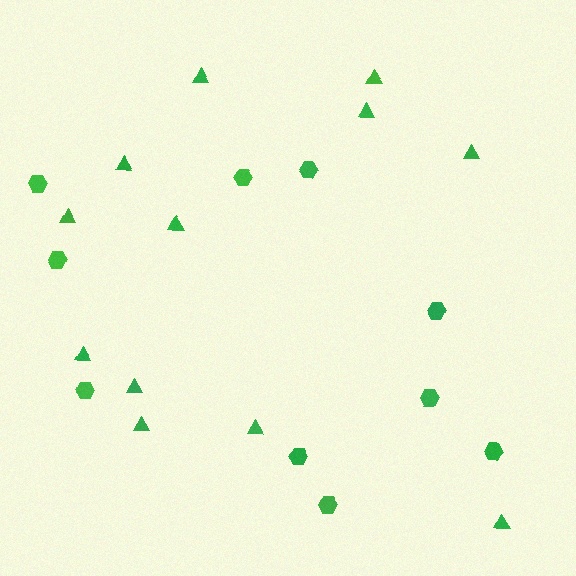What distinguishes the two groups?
There are 2 groups: one group of triangles (12) and one group of hexagons (10).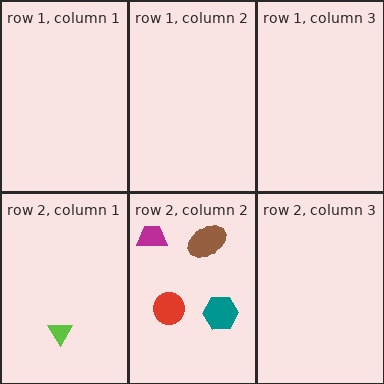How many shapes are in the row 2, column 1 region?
1.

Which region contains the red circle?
The row 2, column 2 region.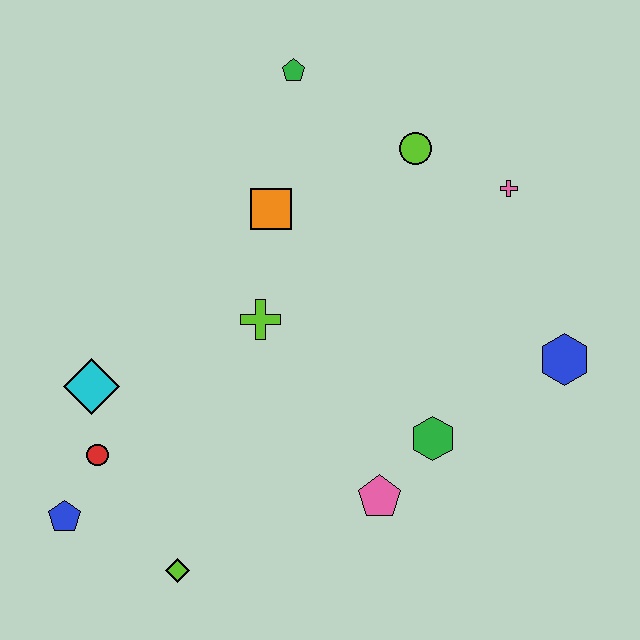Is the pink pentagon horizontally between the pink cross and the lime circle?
No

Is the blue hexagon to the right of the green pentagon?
Yes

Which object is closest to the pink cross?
The lime circle is closest to the pink cross.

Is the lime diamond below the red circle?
Yes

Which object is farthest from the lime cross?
The blue hexagon is farthest from the lime cross.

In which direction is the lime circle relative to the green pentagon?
The lime circle is to the right of the green pentagon.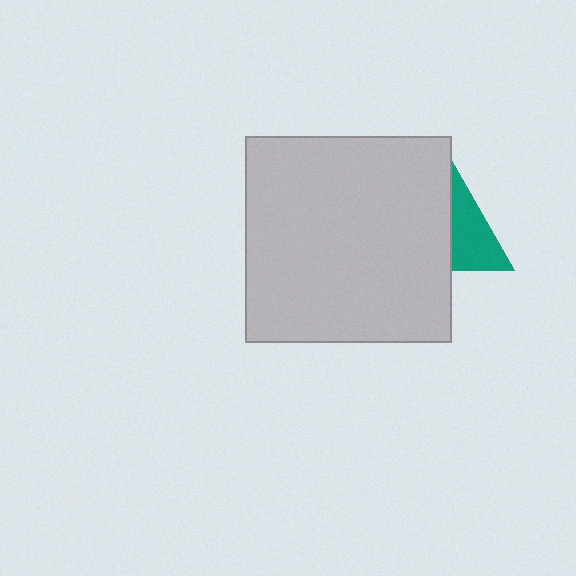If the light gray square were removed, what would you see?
You would see the complete teal triangle.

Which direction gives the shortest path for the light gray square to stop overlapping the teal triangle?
Moving left gives the shortest separation.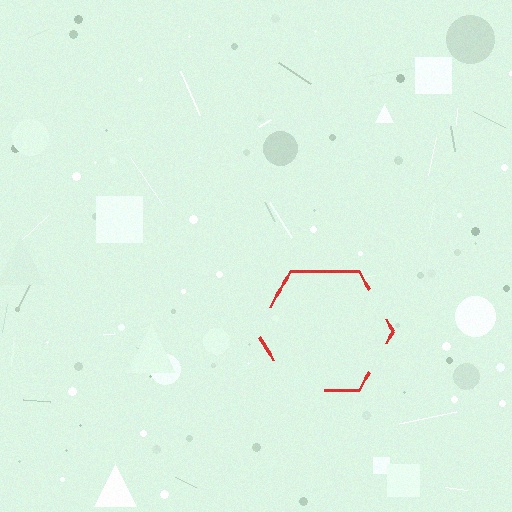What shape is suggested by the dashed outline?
The dashed outline suggests a hexagon.